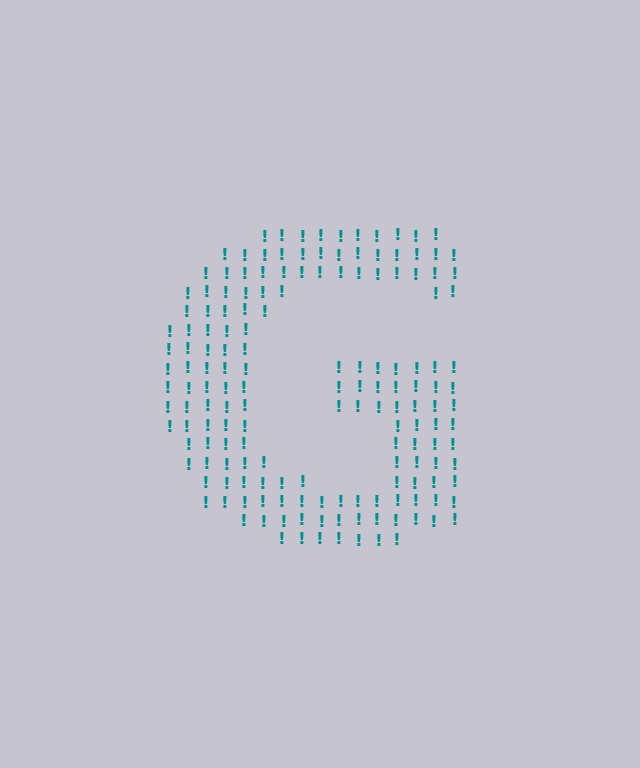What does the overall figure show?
The overall figure shows the letter G.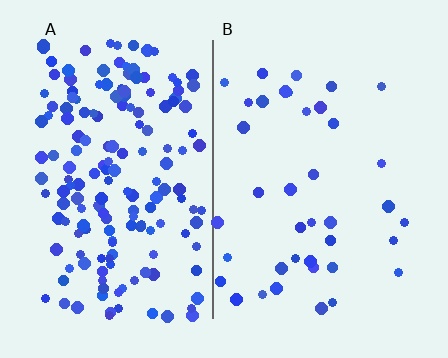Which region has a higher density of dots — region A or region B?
A (the left).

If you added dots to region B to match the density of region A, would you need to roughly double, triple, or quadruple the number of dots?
Approximately quadruple.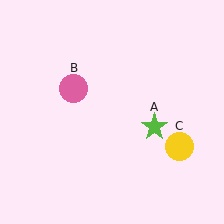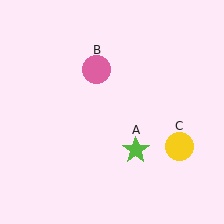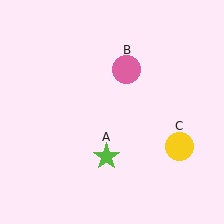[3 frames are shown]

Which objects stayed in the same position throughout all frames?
Yellow circle (object C) remained stationary.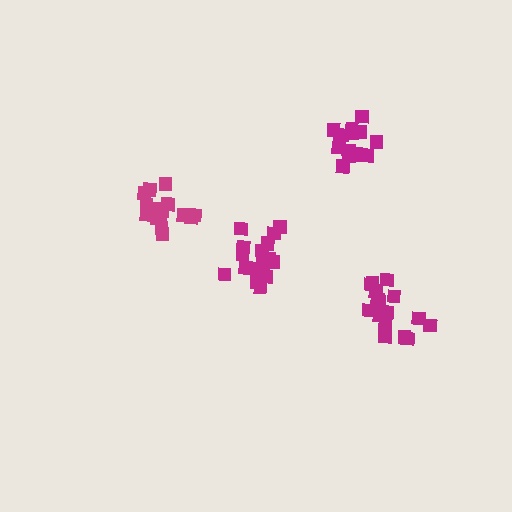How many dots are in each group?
Group 1: 18 dots, Group 2: 15 dots, Group 3: 19 dots, Group 4: 15 dots (67 total).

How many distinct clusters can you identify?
There are 4 distinct clusters.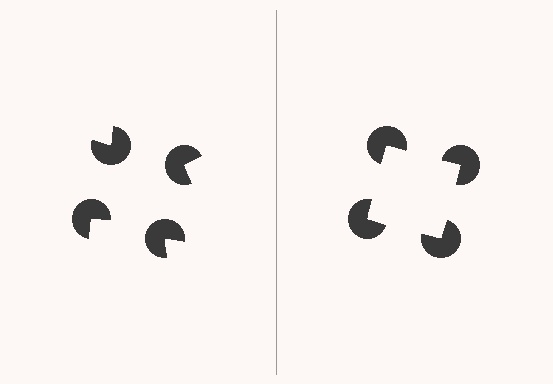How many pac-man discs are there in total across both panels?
8 — 4 on each side.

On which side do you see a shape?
An illusory square appears on the right side. On the left side the wedge cuts are rotated, so no coherent shape forms.